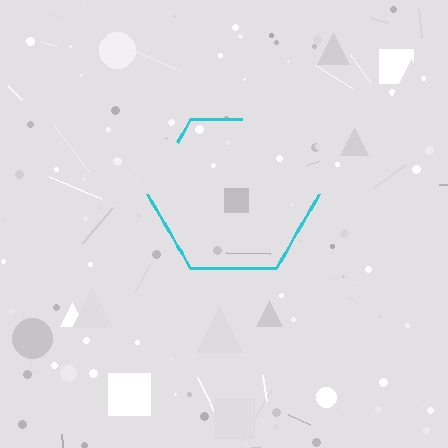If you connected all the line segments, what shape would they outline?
They would outline a hexagon.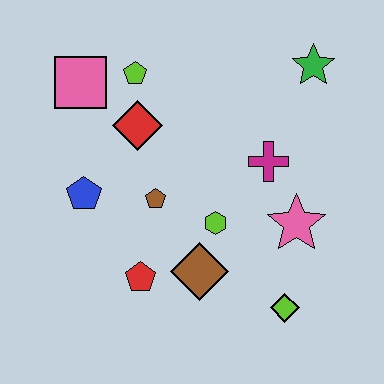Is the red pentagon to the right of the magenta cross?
No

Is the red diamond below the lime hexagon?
No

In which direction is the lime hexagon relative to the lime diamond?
The lime hexagon is above the lime diamond.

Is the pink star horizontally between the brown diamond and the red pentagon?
No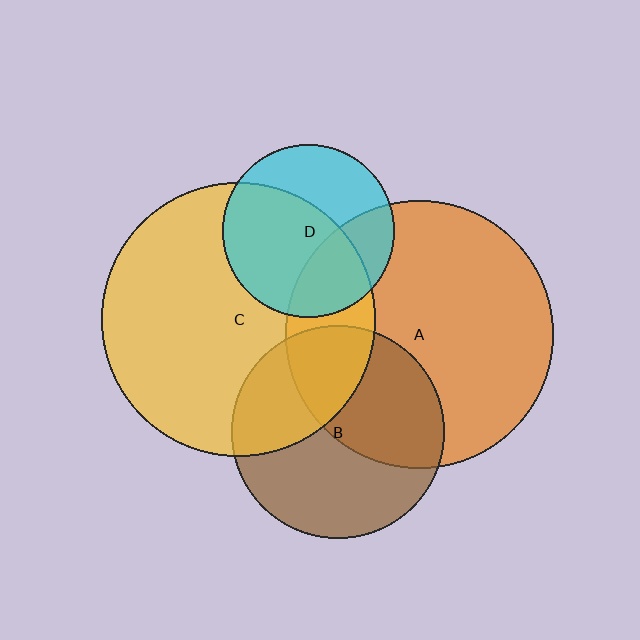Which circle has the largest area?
Circle C (yellow).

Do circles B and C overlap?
Yes.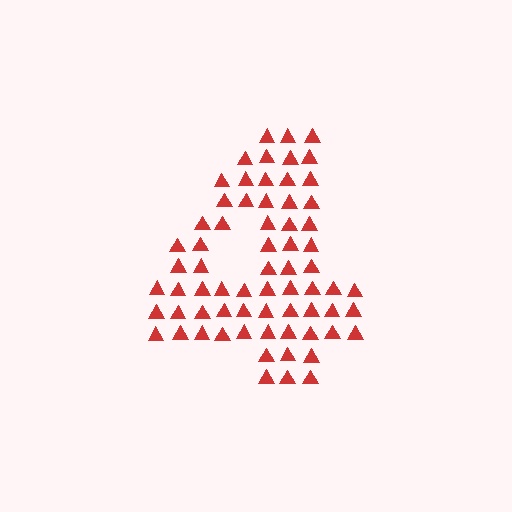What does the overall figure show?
The overall figure shows the digit 4.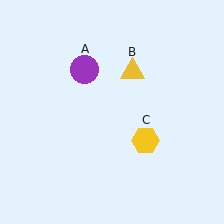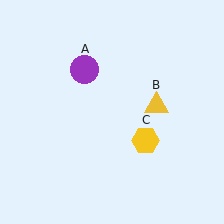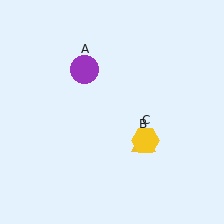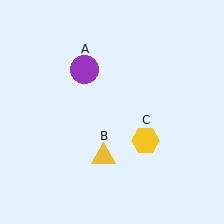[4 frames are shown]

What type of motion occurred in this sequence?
The yellow triangle (object B) rotated clockwise around the center of the scene.